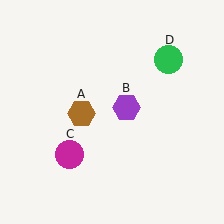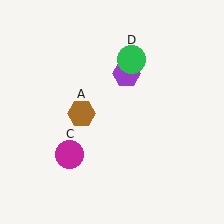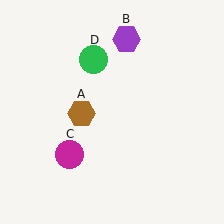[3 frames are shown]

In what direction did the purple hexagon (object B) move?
The purple hexagon (object B) moved up.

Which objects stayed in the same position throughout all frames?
Brown hexagon (object A) and magenta circle (object C) remained stationary.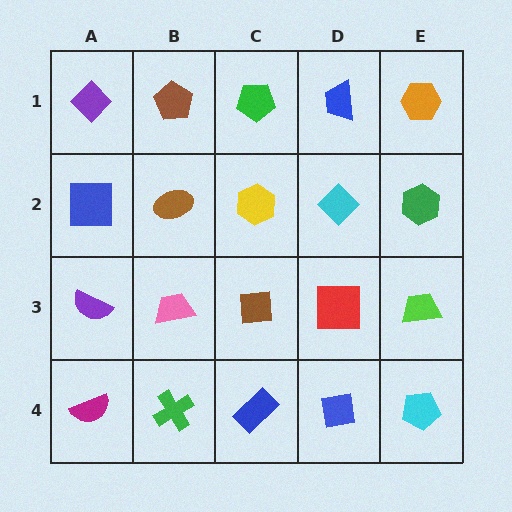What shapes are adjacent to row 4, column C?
A brown square (row 3, column C), a green cross (row 4, column B), a blue square (row 4, column D).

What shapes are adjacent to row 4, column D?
A red square (row 3, column D), a blue rectangle (row 4, column C), a cyan pentagon (row 4, column E).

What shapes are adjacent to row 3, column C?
A yellow hexagon (row 2, column C), a blue rectangle (row 4, column C), a pink trapezoid (row 3, column B), a red square (row 3, column D).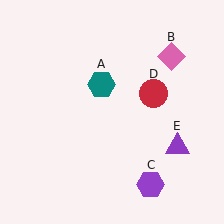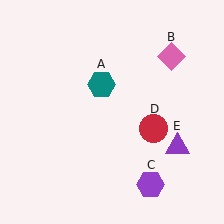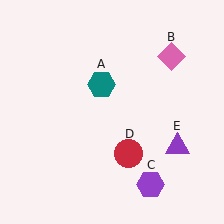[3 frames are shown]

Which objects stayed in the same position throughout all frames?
Teal hexagon (object A) and pink diamond (object B) and purple hexagon (object C) and purple triangle (object E) remained stationary.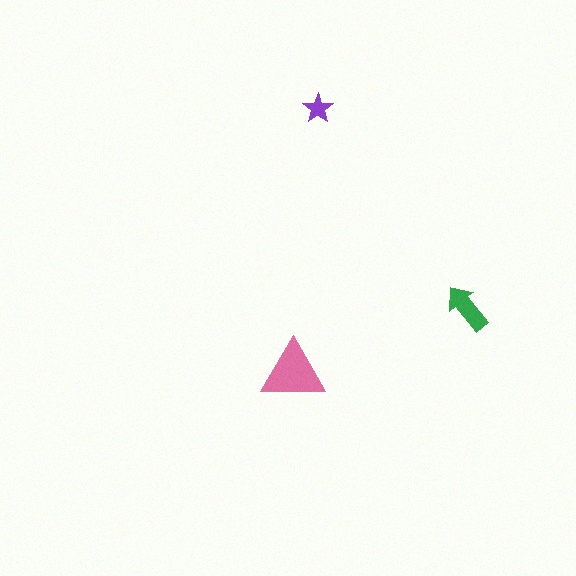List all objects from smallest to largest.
The purple star, the green arrow, the pink triangle.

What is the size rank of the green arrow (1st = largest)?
2nd.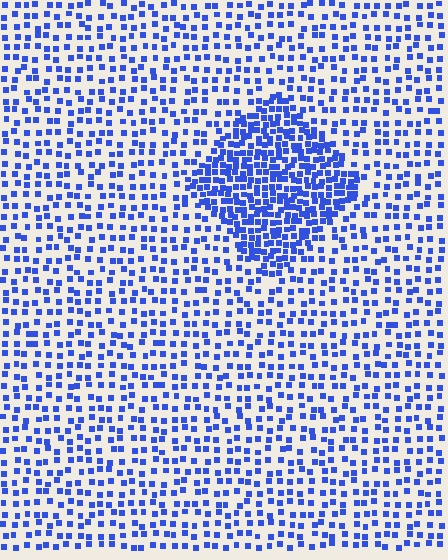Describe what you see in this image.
The image contains small blue elements arranged at two different densities. A diamond-shaped region is visible where the elements are more densely packed than the surrounding area.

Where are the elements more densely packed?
The elements are more densely packed inside the diamond boundary.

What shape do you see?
I see a diamond.